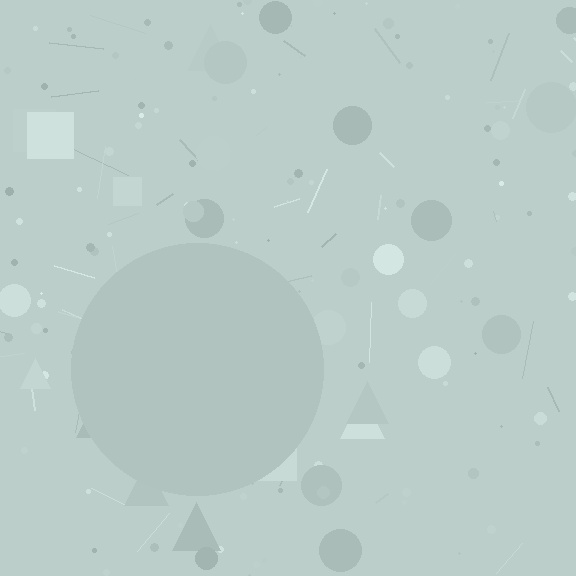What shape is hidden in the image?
A circle is hidden in the image.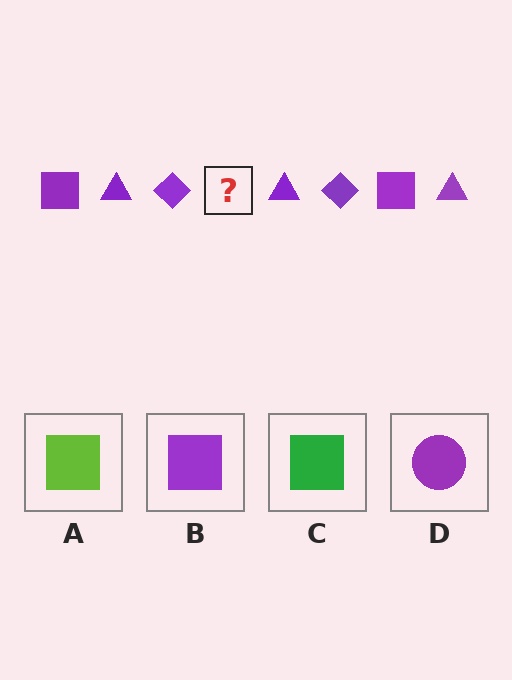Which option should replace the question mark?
Option B.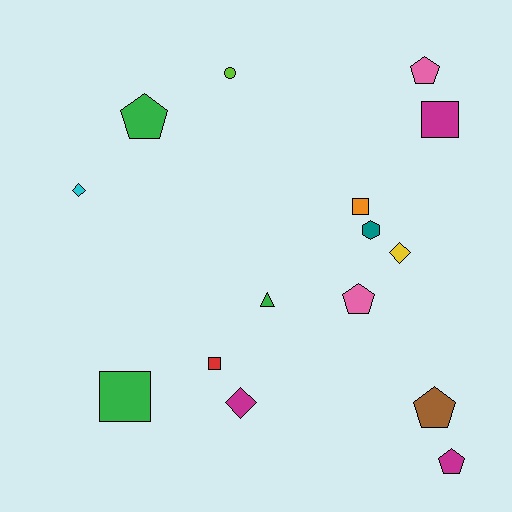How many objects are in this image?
There are 15 objects.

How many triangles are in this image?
There is 1 triangle.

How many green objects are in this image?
There are 3 green objects.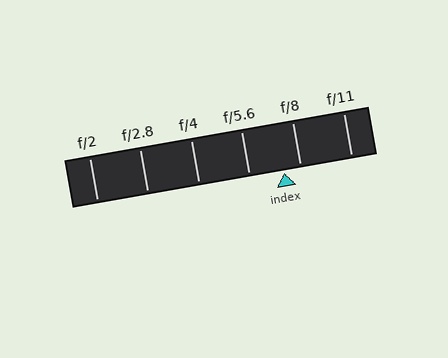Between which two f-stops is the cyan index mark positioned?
The index mark is between f/5.6 and f/8.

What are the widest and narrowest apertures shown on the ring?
The widest aperture shown is f/2 and the narrowest is f/11.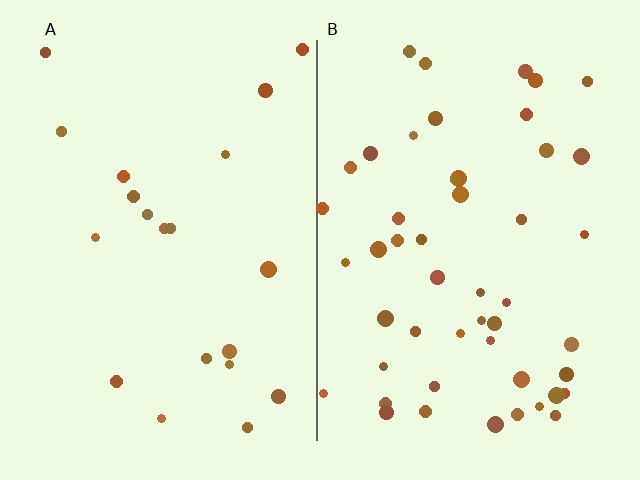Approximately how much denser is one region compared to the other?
Approximately 2.4× — region B over region A.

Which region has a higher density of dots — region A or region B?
B (the right).